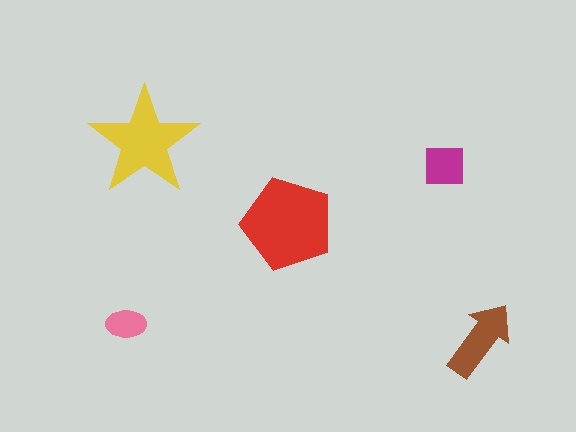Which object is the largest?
The red pentagon.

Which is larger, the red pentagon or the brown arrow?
The red pentagon.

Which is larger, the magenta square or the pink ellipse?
The magenta square.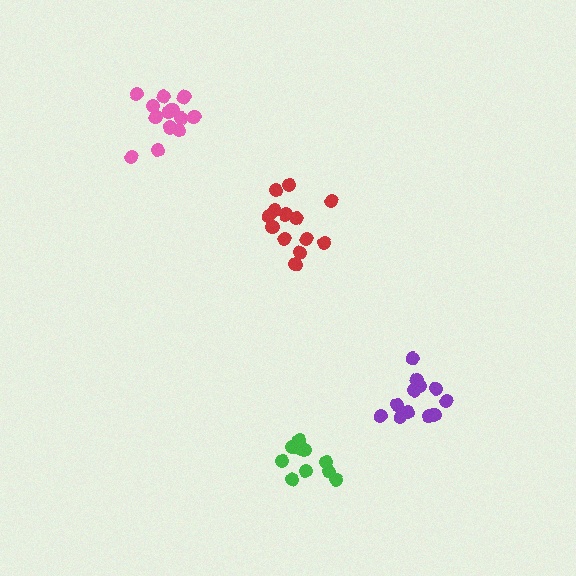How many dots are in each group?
Group 1: 15 dots, Group 2: 10 dots, Group 3: 13 dots, Group 4: 12 dots (50 total).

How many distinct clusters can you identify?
There are 4 distinct clusters.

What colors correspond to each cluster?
The clusters are colored: pink, green, red, purple.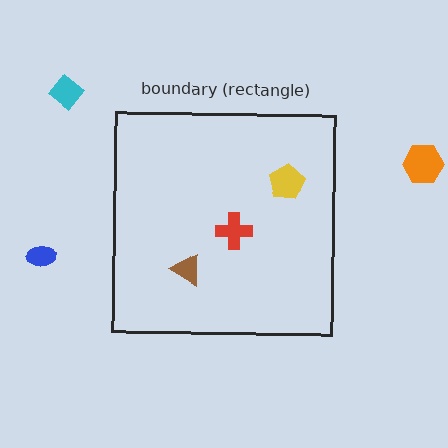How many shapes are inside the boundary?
3 inside, 3 outside.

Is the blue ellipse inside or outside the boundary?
Outside.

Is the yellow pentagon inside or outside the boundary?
Inside.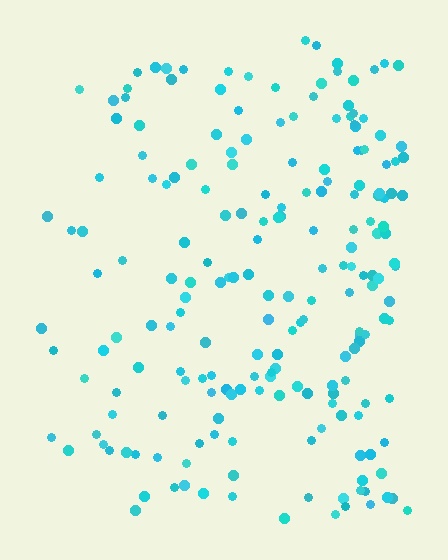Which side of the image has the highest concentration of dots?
The right.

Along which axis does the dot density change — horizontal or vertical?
Horizontal.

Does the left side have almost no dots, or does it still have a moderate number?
Still a moderate number, just noticeably fewer than the right.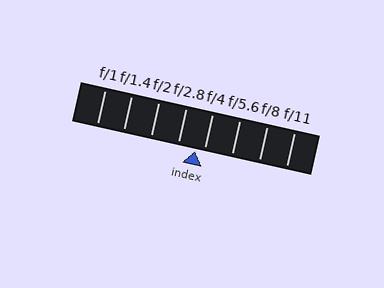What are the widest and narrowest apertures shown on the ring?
The widest aperture shown is f/1 and the narrowest is f/11.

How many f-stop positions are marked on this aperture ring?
There are 8 f-stop positions marked.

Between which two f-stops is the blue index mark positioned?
The index mark is between f/2.8 and f/4.